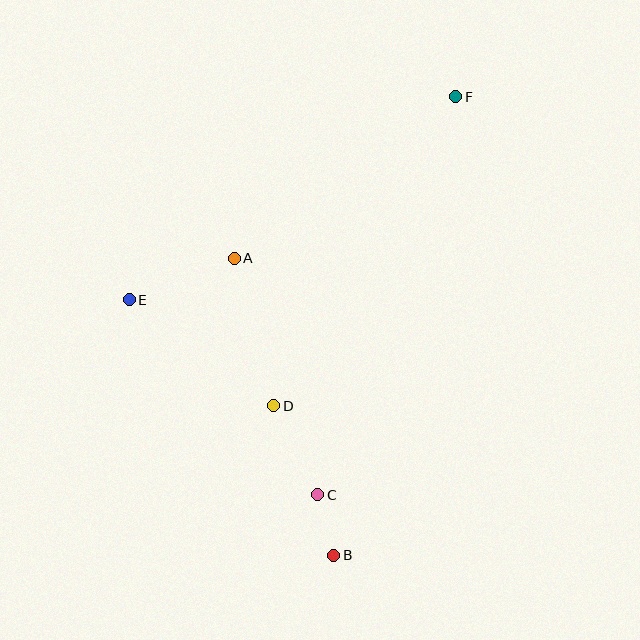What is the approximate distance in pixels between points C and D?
The distance between C and D is approximately 99 pixels.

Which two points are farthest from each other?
Points B and F are farthest from each other.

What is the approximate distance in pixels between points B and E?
The distance between B and E is approximately 327 pixels.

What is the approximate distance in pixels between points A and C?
The distance between A and C is approximately 251 pixels.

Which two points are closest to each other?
Points B and C are closest to each other.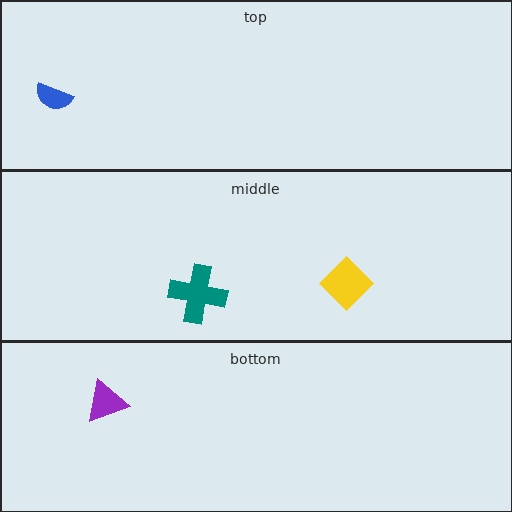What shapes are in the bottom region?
The purple triangle.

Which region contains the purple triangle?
The bottom region.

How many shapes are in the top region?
1.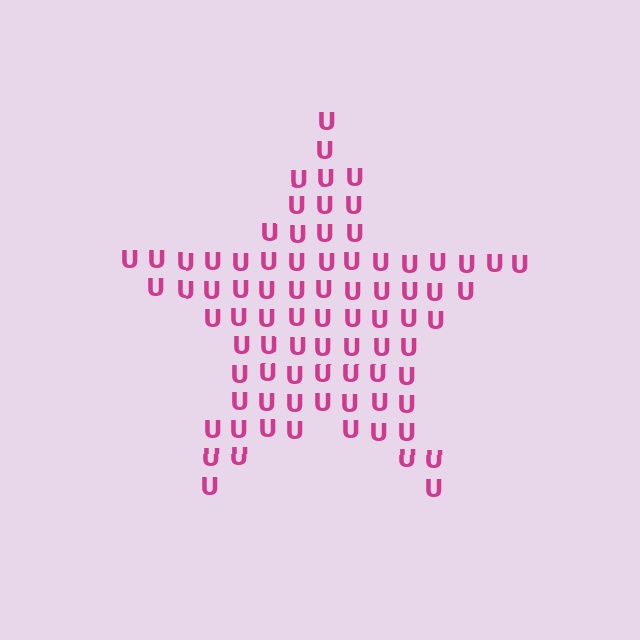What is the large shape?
The large shape is a star.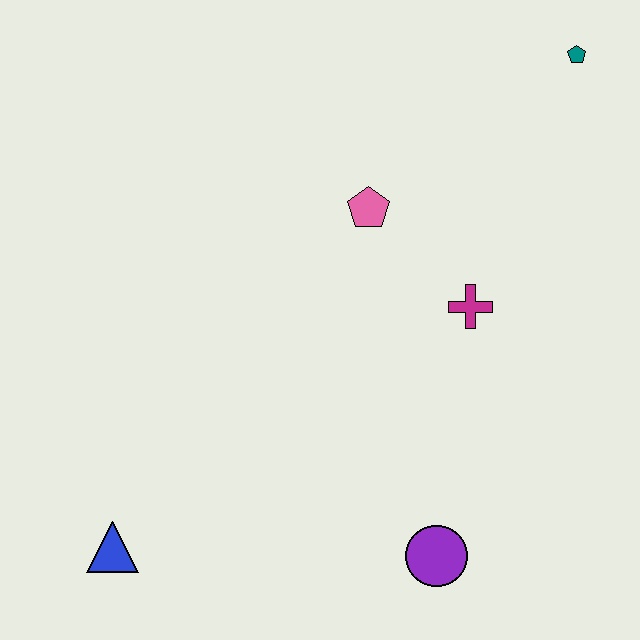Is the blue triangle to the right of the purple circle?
No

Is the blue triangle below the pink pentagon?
Yes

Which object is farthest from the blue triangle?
The teal pentagon is farthest from the blue triangle.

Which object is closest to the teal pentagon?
The pink pentagon is closest to the teal pentagon.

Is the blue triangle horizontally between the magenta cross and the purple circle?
No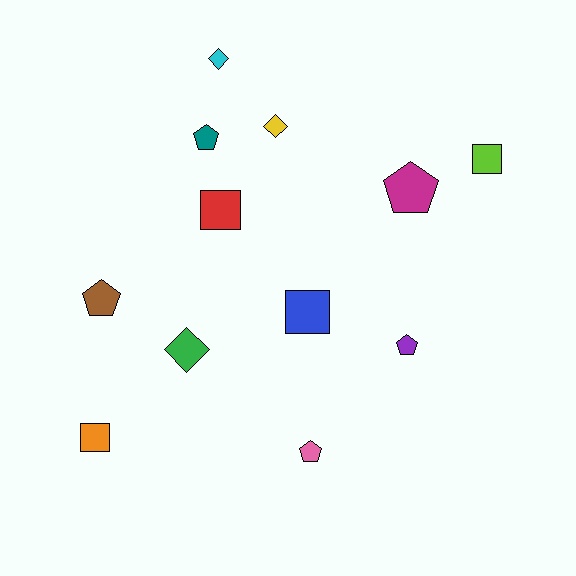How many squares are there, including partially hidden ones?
There are 4 squares.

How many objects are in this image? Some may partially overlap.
There are 12 objects.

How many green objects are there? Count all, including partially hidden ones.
There is 1 green object.